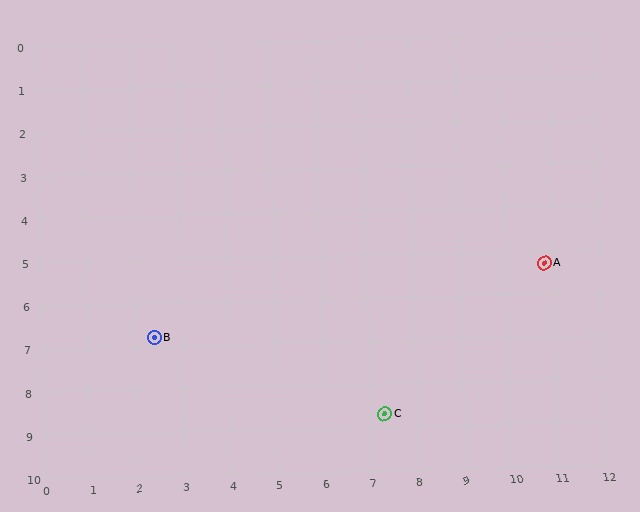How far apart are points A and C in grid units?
Points A and C are about 4.9 grid units apart.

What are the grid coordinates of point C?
Point C is at approximately (7.3, 8.7).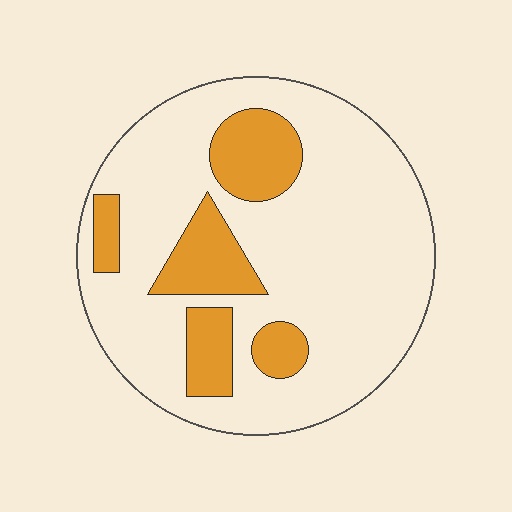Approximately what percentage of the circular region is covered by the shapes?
Approximately 20%.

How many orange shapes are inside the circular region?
5.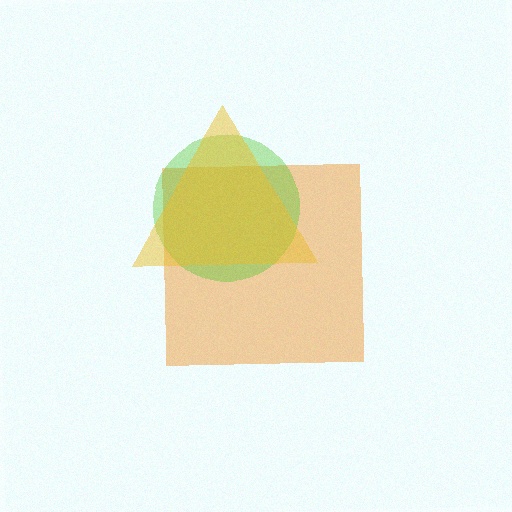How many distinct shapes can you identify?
There are 3 distinct shapes: an orange square, a lime circle, a yellow triangle.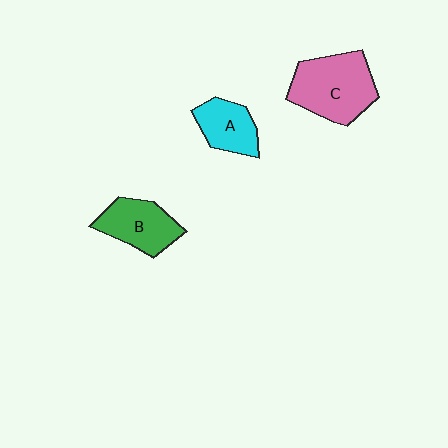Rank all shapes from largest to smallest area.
From largest to smallest: C (pink), B (green), A (cyan).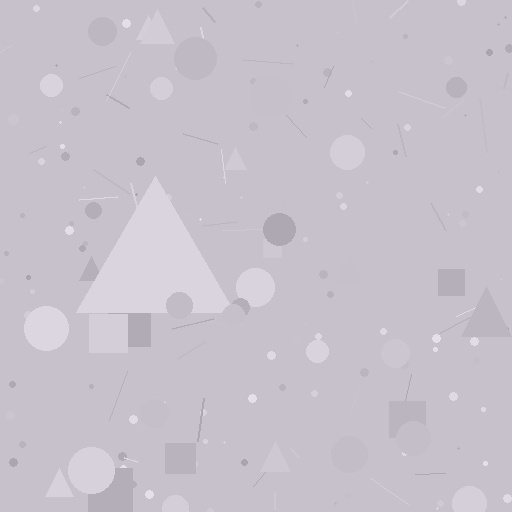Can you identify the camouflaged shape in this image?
The camouflaged shape is a triangle.